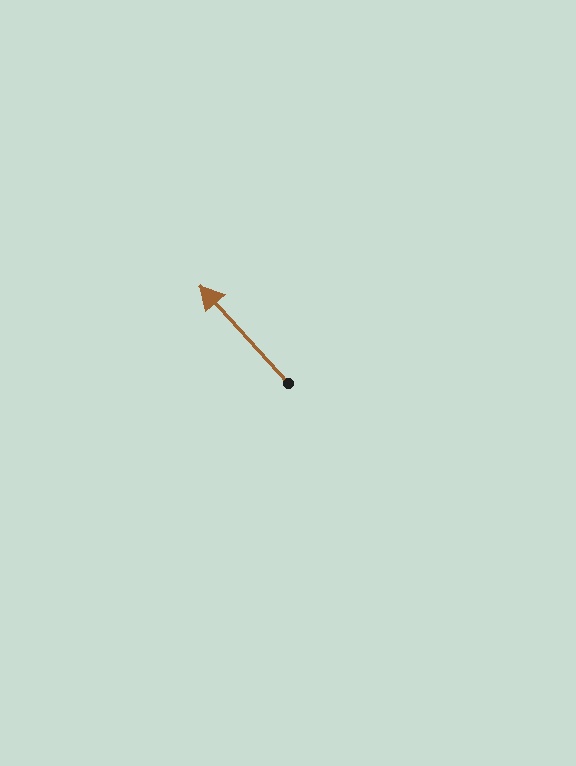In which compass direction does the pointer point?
Northwest.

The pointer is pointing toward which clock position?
Roughly 11 o'clock.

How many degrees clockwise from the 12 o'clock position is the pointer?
Approximately 318 degrees.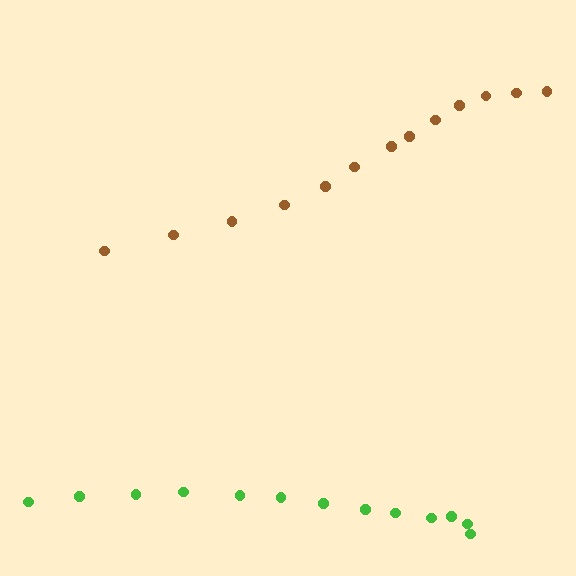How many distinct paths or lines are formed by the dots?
There are 2 distinct paths.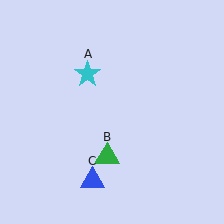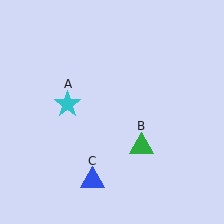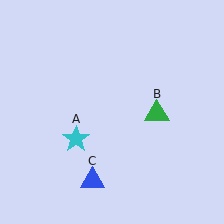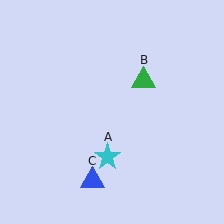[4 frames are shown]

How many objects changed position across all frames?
2 objects changed position: cyan star (object A), green triangle (object B).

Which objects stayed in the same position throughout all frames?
Blue triangle (object C) remained stationary.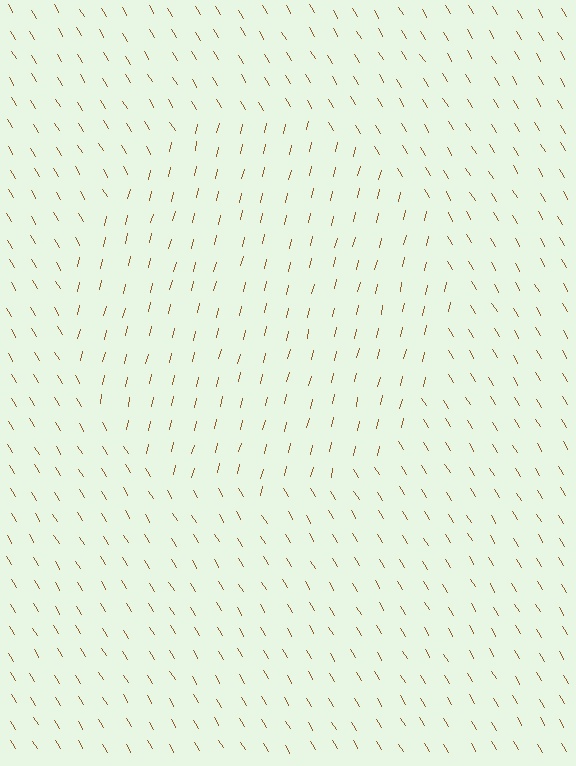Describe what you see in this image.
The image is filled with small brown line segments. A circle region in the image has lines oriented differently from the surrounding lines, creating a visible texture boundary.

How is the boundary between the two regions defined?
The boundary is defined purely by a change in line orientation (approximately 45 degrees difference). All lines are the same color and thickness.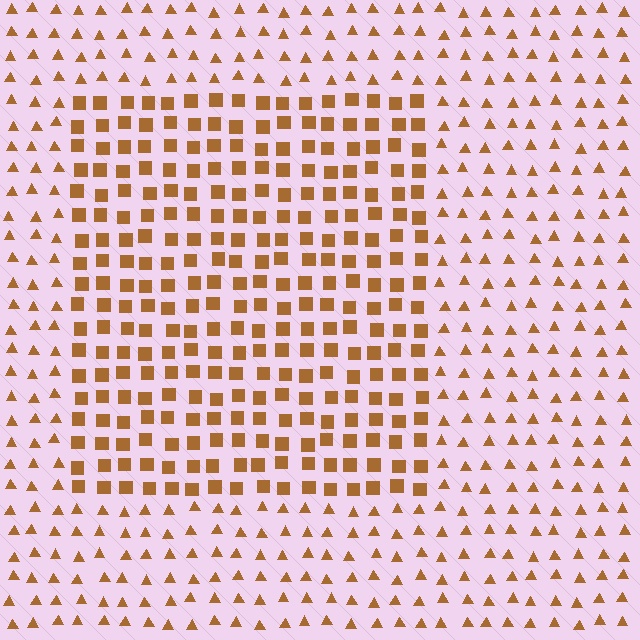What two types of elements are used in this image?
The image uses squares inside the rectangle region and triangles outside it.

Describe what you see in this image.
The image is filled with small brown elements arranged in a uniform grid. A rectangle-shaped region contains squares, while the surrounding area contains triangles. The boundary is defined purely by the change in element shape.